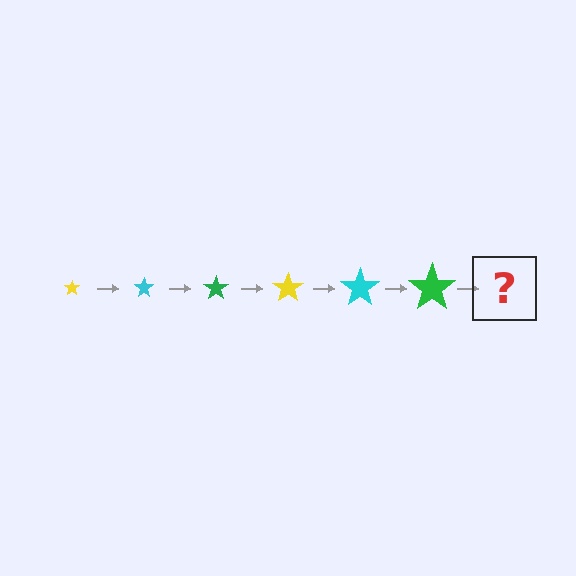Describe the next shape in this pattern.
It should be a yellow star, larger than the previous one.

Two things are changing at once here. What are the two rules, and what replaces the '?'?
The two rules are that the star grows larger each step and the color cycles through yellow, cyan, and green. The '?' should be a yellow star, larger than the previous one.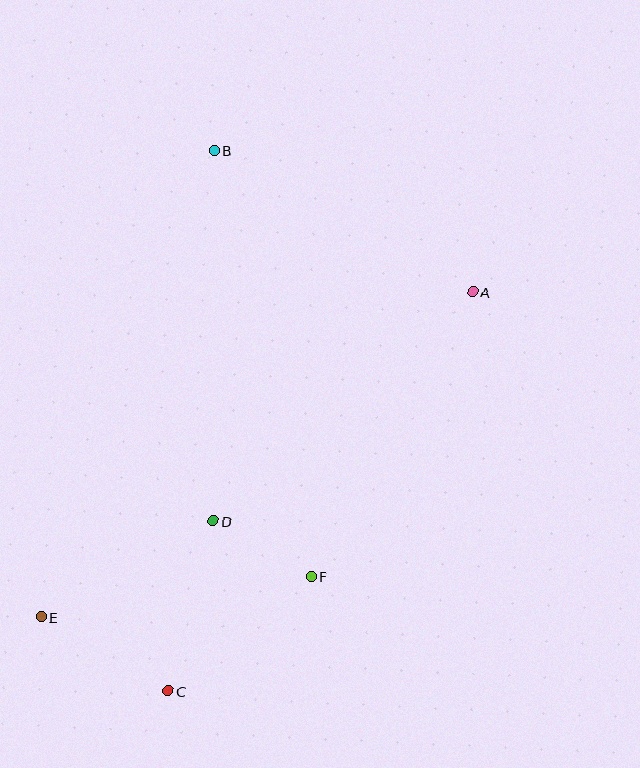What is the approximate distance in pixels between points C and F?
The distance between C and F is approximately 183 pixels.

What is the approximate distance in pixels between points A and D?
The distance between A and D is approximately 346 pixels.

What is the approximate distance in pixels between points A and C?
The distance between A and C is approximately 502 pixels.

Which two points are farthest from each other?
Points B and C are farthest from each other.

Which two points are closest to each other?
Points D and F are closest to each other.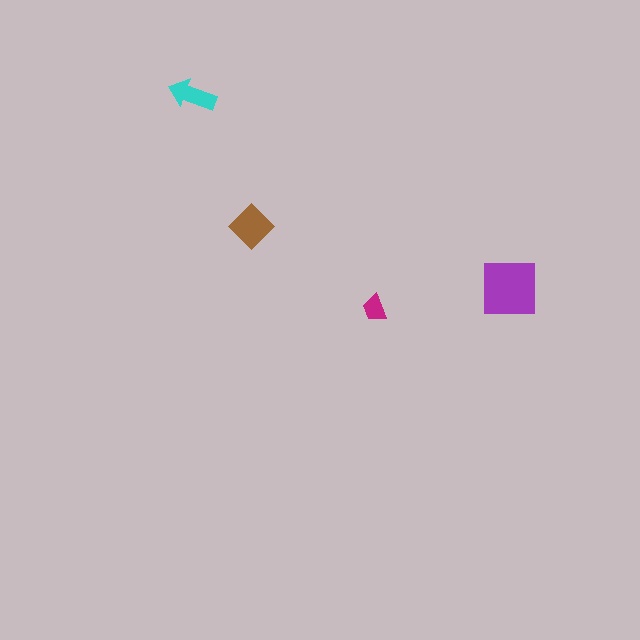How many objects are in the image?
There are 4 objects in the image.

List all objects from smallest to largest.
The magenta trapezoid, the cyan arrow, the brown diamond, the purple square.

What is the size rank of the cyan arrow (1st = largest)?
3rd.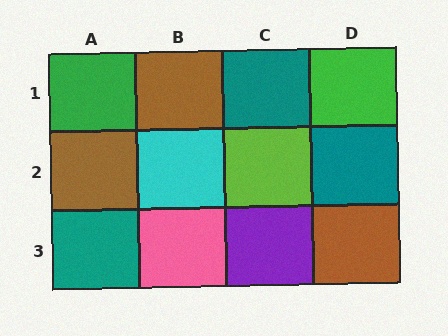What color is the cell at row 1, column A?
Green.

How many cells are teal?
3 cells are teal.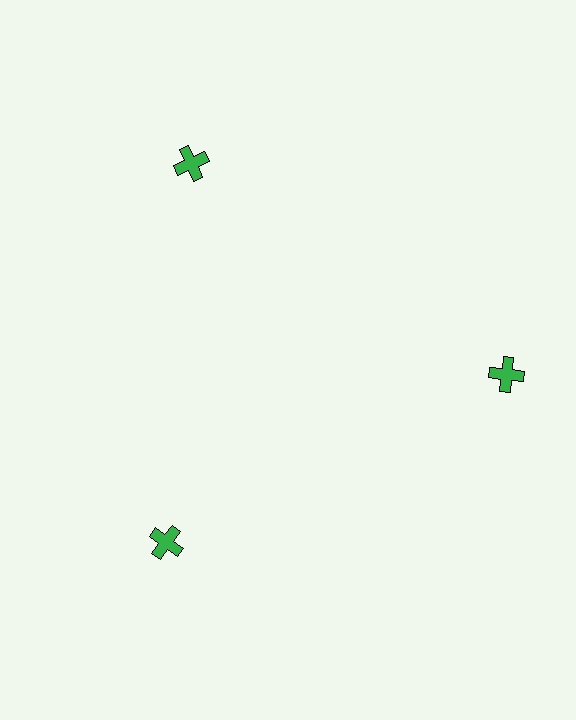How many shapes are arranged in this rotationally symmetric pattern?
There are 3 shapes, arranged in 3 groups of 1.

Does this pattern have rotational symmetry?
Yes, this pattern has 3-fold rotational symmetry. It looks the same after rotating 120 degrees around the center.